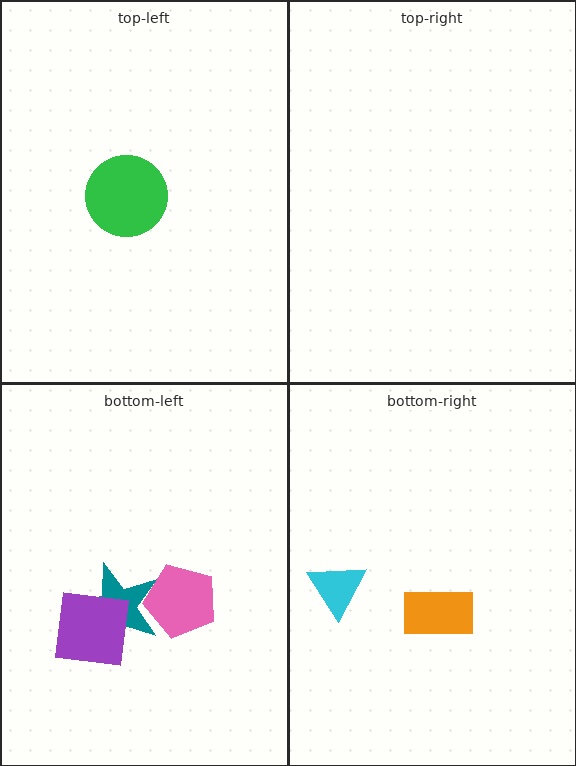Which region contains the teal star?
The bottom-left region.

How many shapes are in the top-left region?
1.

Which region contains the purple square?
The bottom-left region.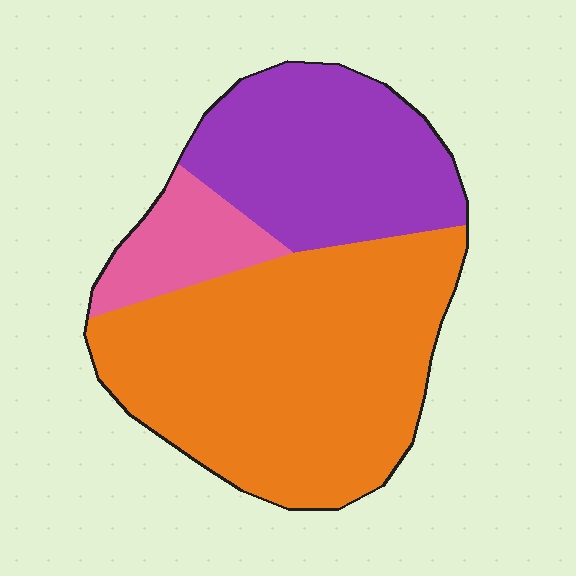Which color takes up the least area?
Pink, at roughly 10%.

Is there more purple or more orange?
Orange.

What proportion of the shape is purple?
Purple covers roughly 30% of the shape.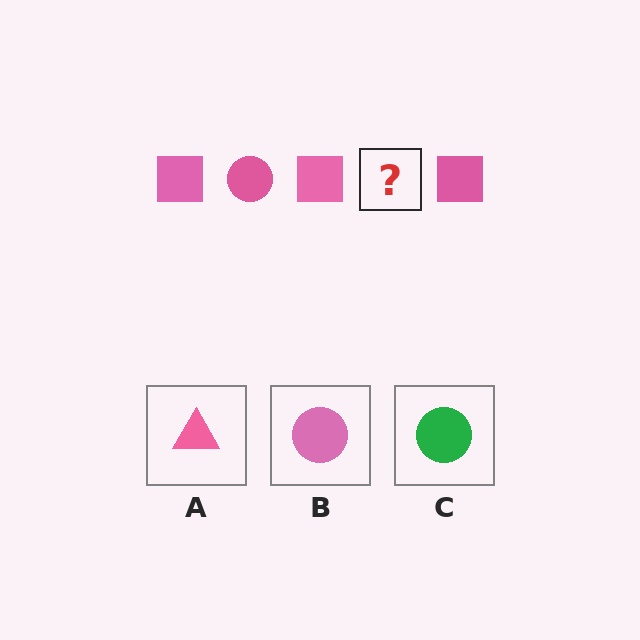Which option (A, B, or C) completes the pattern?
B.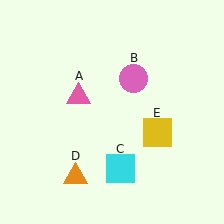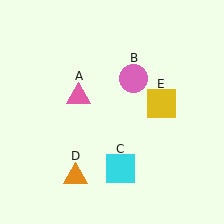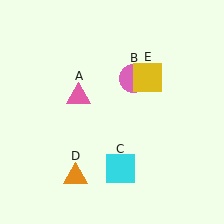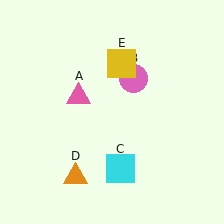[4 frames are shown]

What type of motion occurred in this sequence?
The yellow square (object E) rotated counterclockwise around the center of the scene.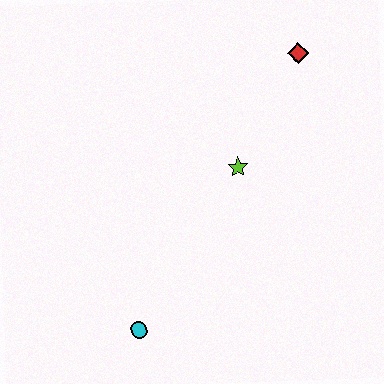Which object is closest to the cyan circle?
The lime star is closest to the cyan circle.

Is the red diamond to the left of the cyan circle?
No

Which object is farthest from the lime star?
The cyan circle is farthest from the lime star.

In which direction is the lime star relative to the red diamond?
The lime star is below the red diamond.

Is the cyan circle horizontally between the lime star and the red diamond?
No